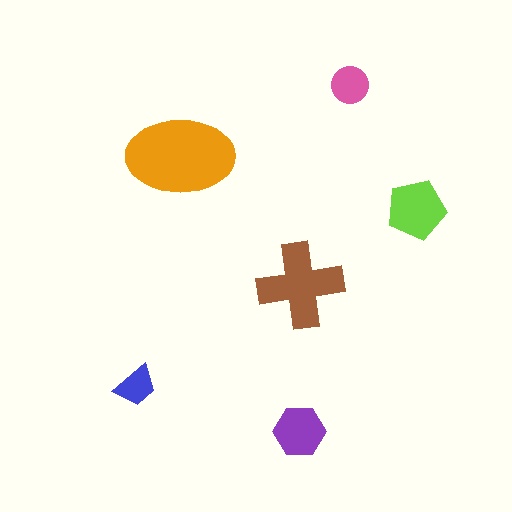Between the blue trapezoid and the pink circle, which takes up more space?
The pink circle.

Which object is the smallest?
The blue trapezoid.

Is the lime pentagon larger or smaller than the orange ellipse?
Smaller.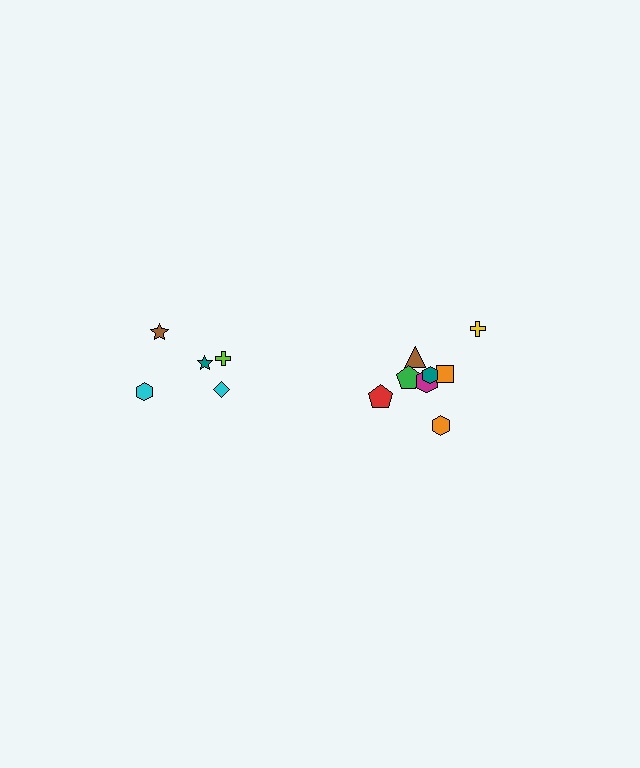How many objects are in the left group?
There are 5 objects.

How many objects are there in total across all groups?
There are 13 objects.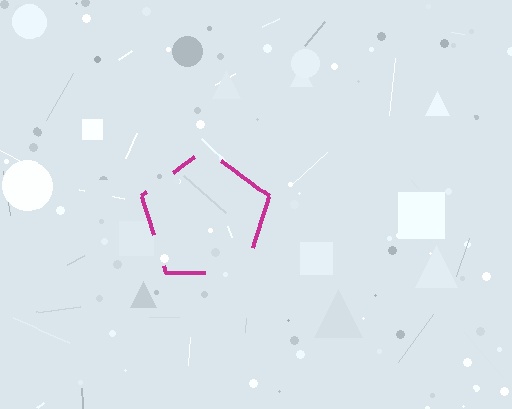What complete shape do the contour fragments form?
The contour fragments form a pentagon.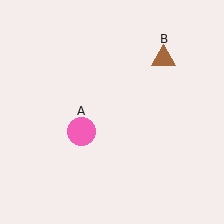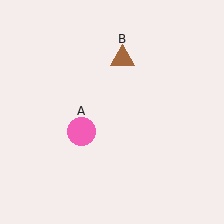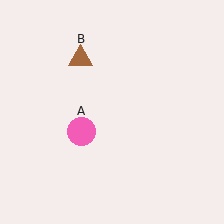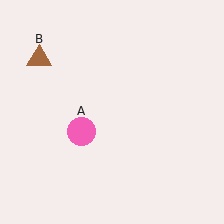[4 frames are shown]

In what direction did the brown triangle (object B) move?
The brown triangle (object B) moved left.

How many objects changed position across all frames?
1 object changed position: brown triangle (object B).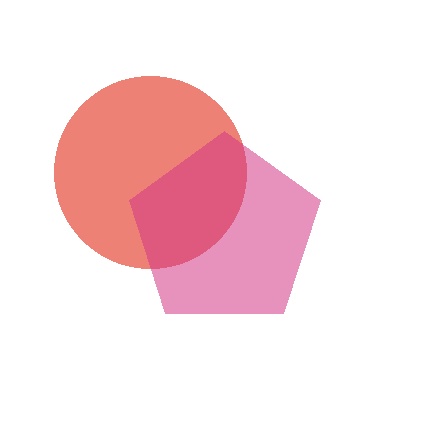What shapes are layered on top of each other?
The layered shapes are: a red circle, a magenta pentagon.